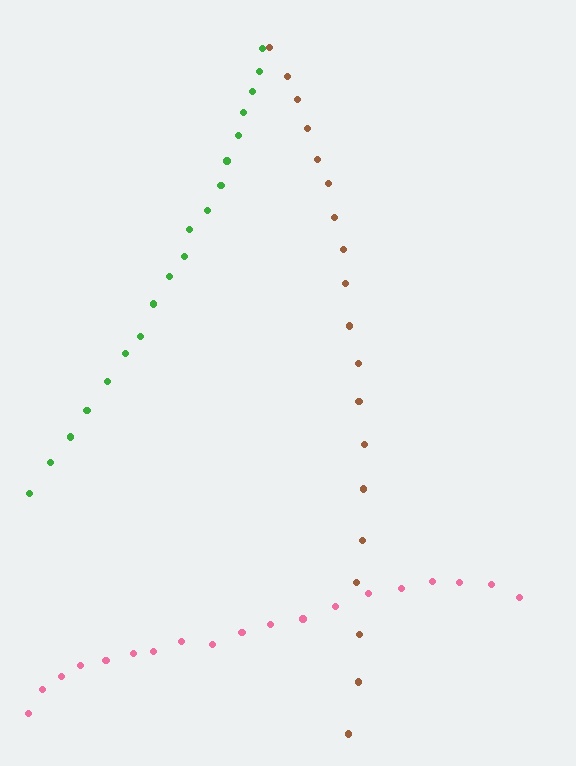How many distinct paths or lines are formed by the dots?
There are 3 distinct paths.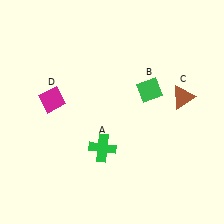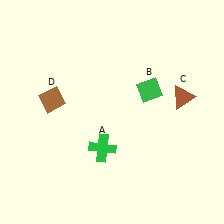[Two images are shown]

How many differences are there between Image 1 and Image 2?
There is 1 difference between the two images.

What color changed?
The diamond (D) changed from magenta in Image 1 to brown in Image 2.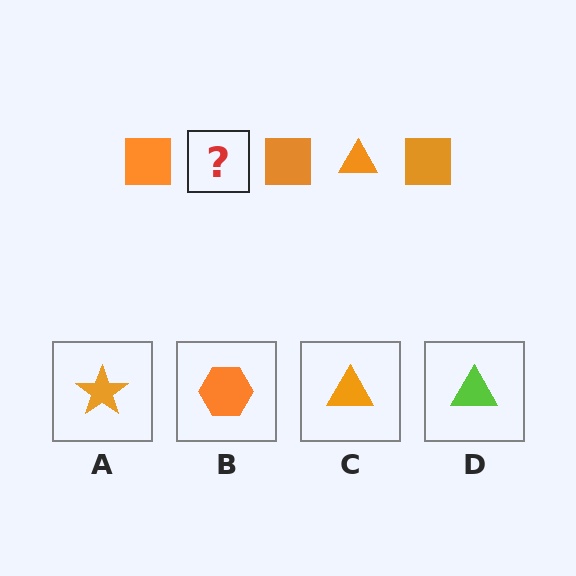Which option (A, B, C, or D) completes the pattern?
C.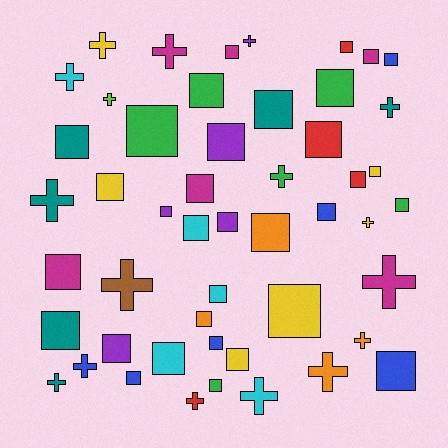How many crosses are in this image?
There are 17 crosses.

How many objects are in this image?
There are 50 objects.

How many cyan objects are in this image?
There are 5 cyan objects.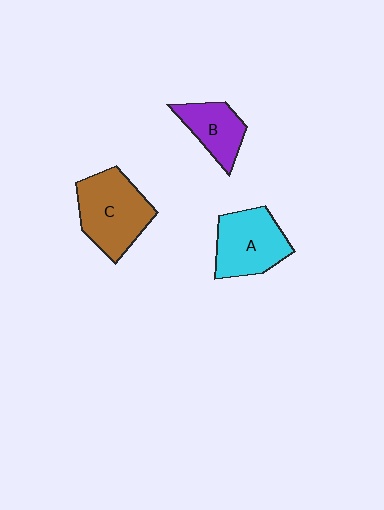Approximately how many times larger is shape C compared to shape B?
Approximately 1.6 times.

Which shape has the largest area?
Shape C (brown).